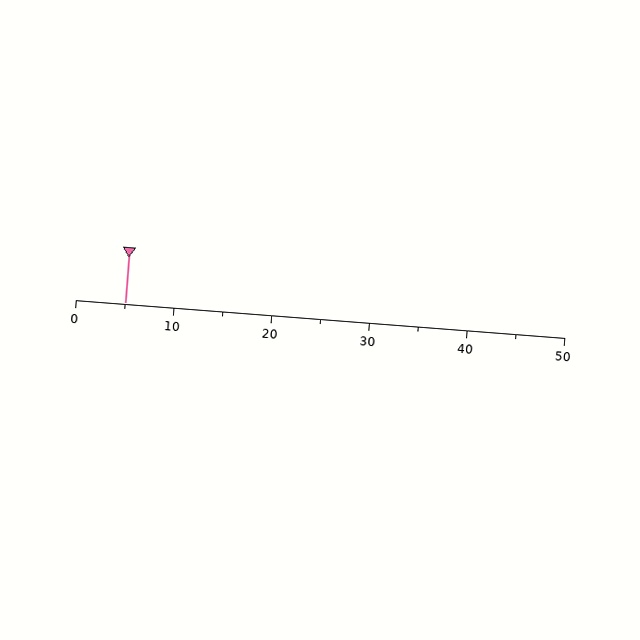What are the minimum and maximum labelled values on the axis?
The axis runs from 0 to 50.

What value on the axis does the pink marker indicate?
The marker indicates approximately 5.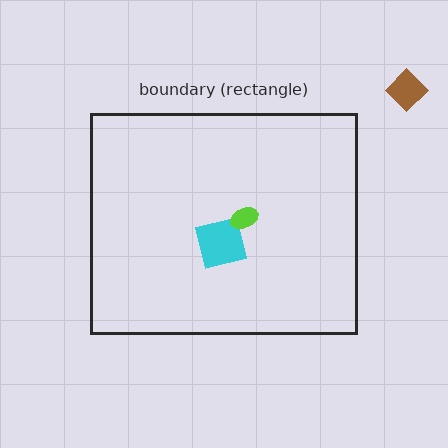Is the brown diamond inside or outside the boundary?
Outside.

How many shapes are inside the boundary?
2 inside, 1 outside.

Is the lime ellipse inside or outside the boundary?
Inside.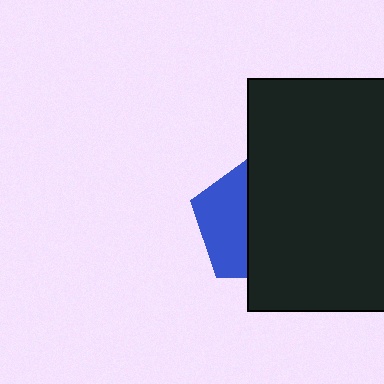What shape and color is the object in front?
The object in front is a black rectangle.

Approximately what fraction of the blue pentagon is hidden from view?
Roughly 60% of the blue pentagon is hidden behind the black rectangle.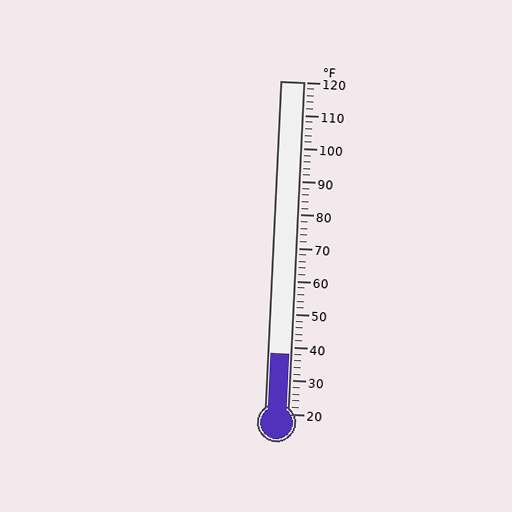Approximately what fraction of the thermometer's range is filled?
The thermometer is filled to approximately 20% of its range.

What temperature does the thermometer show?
The thermometer shows approximately 38°F.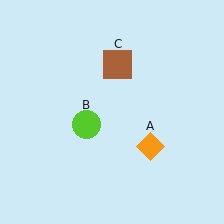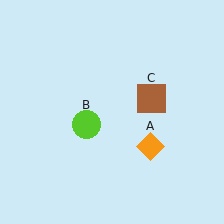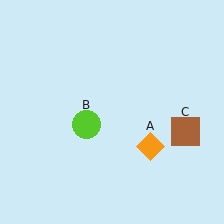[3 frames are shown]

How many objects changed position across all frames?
1 object changed position: brown square (object C).